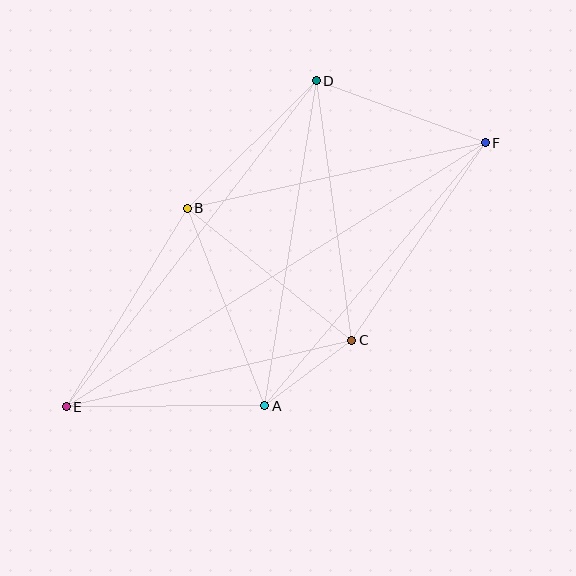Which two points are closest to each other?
Points A and C are closest to each other.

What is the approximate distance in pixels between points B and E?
The distance between B and E is approximately 233 pixels.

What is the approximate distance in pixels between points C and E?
The distance between C and E is approximately 293 pixels.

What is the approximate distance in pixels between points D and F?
The distance between D and F is approximately 180 pixels.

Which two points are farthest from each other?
Points E and F are farthest from each other.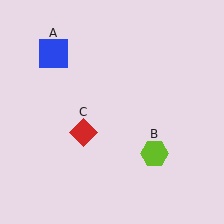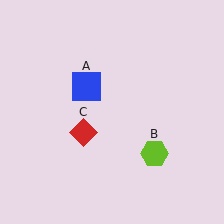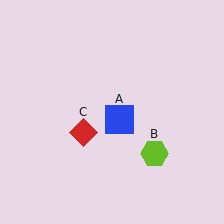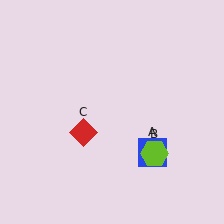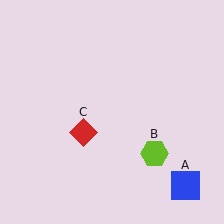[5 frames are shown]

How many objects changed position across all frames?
1 object changed position: blue square (object A).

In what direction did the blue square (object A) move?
The blue square (object A) moved down and to the right.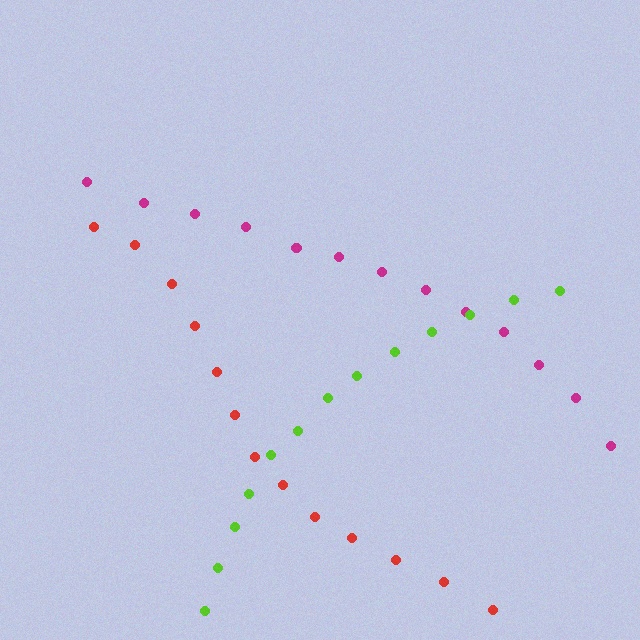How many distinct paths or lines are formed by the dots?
There are 3 distinct paths.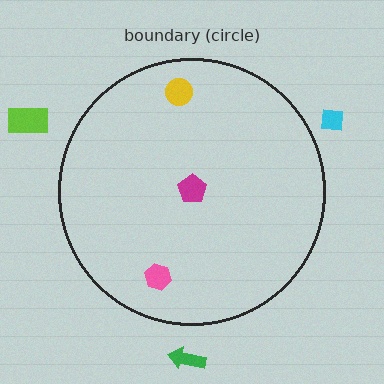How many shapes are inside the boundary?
3 inside, 3 outside.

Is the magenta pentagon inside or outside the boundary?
Inside.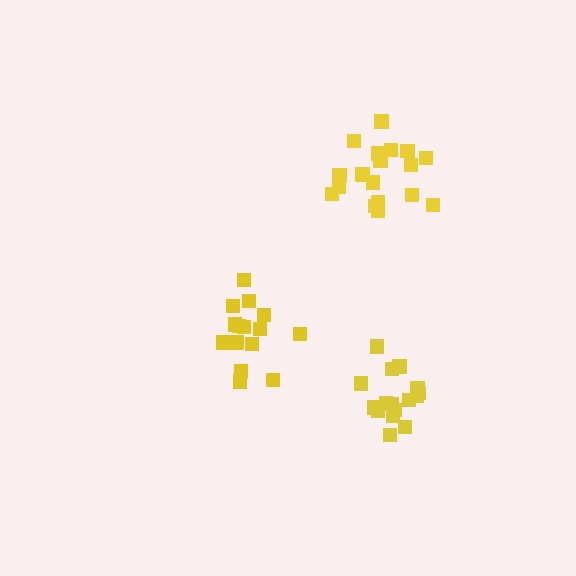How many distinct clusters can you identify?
There are 3 distinct clusters.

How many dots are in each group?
Group 1: 18 dots, Group 2: 16 dots, Group 3: 17 dots (51 total).